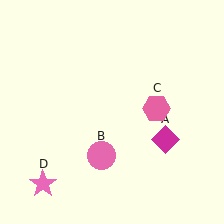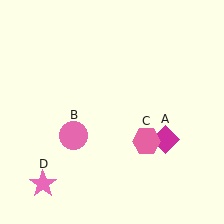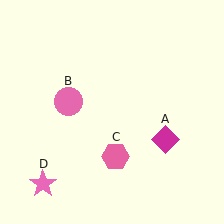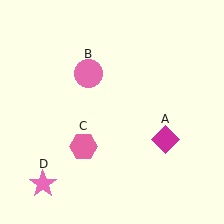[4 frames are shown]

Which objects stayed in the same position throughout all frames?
Magenta diamond (object A) and pink star (object D) remained stationary.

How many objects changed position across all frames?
2 objects changed position: pink circle (object B), pink hexagon (object C).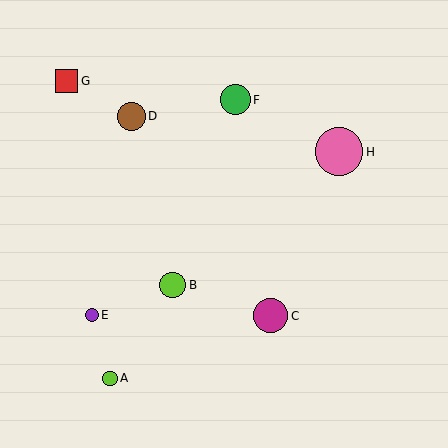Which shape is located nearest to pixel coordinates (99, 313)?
The purple circle (labeled E) at (92, 315) is nearest to that location.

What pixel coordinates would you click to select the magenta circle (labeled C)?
Click at (271, 316) to select the magenta circle C.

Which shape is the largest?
The pink circle (labeled H) is the largest.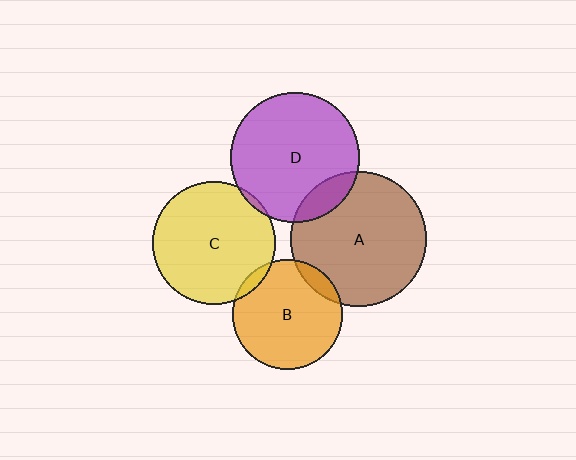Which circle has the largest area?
Circle A (brown).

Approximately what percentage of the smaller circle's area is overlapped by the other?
Approximately 5%.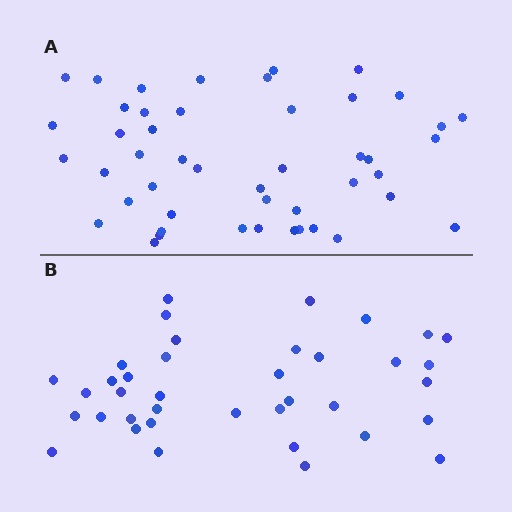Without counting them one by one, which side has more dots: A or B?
Region A (the top region) has more dots.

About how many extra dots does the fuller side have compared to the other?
Region A has roughly 8 or so more dots than region B.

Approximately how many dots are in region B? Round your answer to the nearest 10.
About 40 dots. (The exact count is 38, which rounds to 40.)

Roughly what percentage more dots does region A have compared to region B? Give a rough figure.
About 25% more.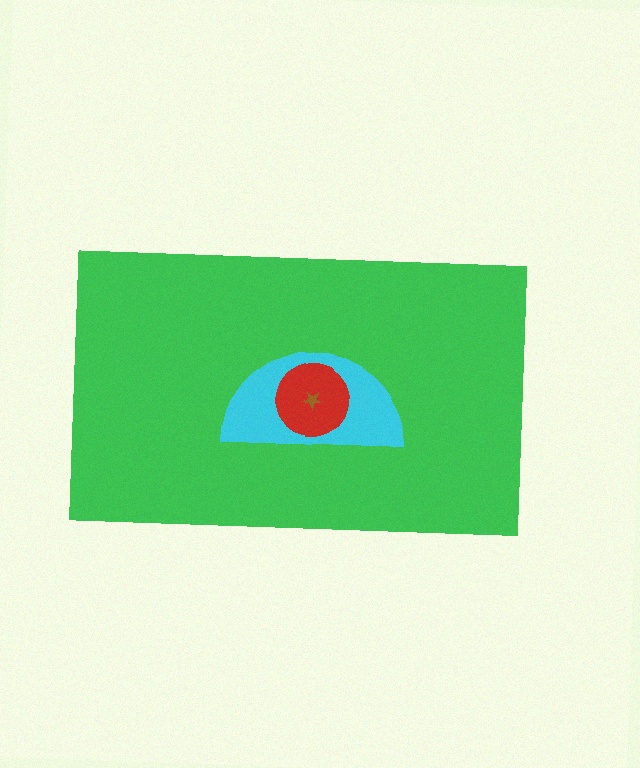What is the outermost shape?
The green rectangle.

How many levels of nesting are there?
4.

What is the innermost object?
The brown star.